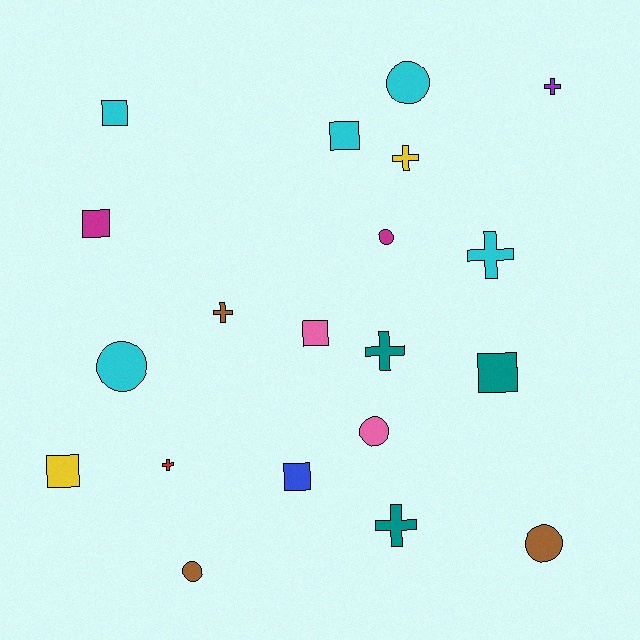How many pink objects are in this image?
There are 2 pink objects.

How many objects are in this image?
There are 20 objects.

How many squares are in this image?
There are 7 squares.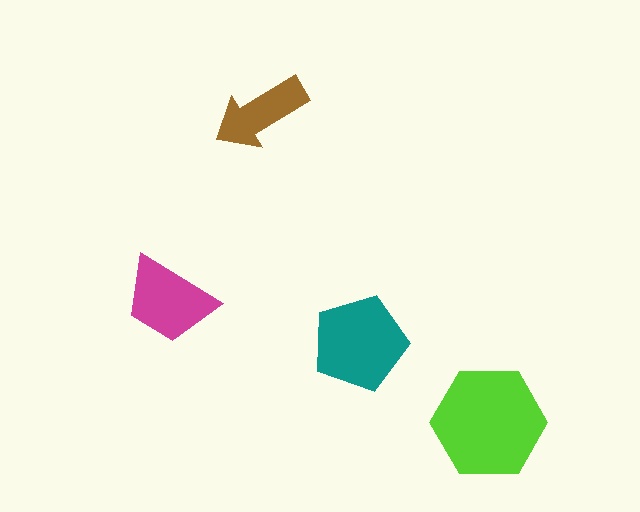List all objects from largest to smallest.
The lime hexagon, the teal pentagon, the magenta trapezoid, the brown arrow.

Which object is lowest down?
The lime hexagon is bottommost.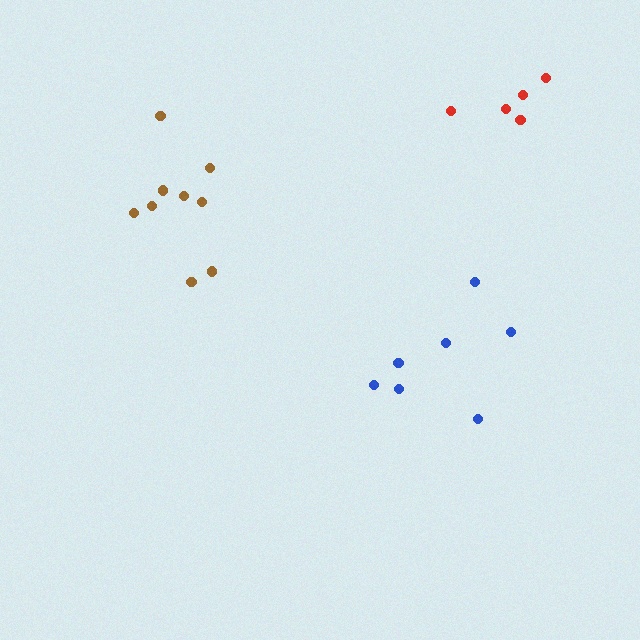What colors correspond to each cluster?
The clusters are colored: blue, brown, red.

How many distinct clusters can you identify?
There are 3 distinct clusters.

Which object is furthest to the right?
The red cluster is rightmost.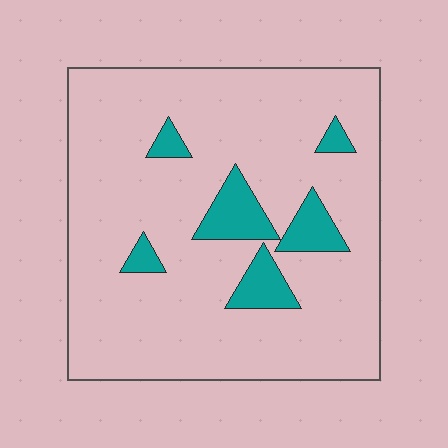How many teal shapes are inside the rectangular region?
6.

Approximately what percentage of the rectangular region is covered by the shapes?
Approximately 10%.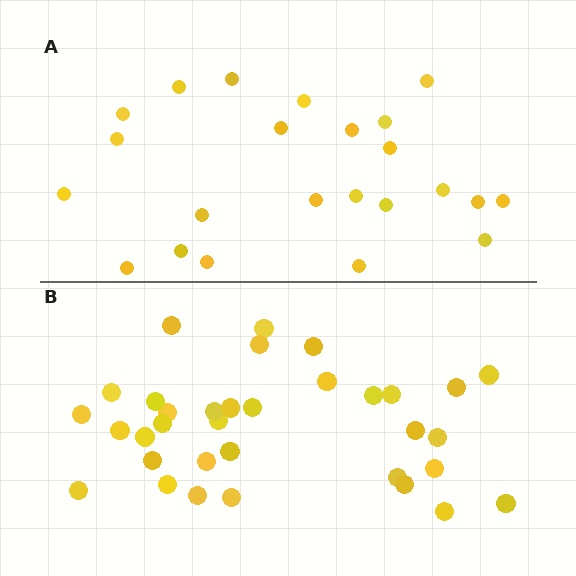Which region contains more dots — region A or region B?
Region B (the bottom region) has more dots.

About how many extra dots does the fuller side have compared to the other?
Region B has roughly 12 or so more dots than region A.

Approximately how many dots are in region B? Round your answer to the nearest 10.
About 30 dots. (The exact count is 34, which rounds to 30.)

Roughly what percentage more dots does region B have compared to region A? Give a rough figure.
About 50% more.